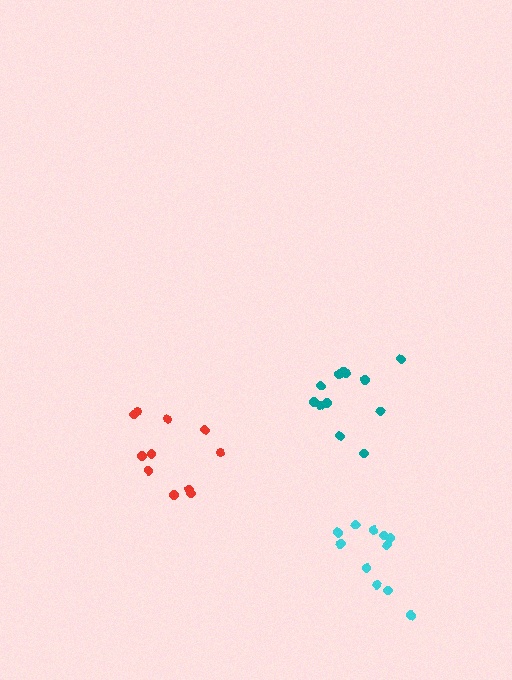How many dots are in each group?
Group 1: 11 dots, Group 2: 12 dots, Group 3: 11 dots (34 total).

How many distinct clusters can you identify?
There are 3 distinct clusters.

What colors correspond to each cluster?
The clusters are colored: red, teal, cyan.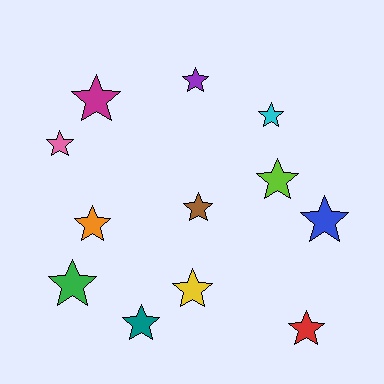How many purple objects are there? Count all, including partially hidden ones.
There is 1 purple object.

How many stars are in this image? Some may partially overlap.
There are 12 stars.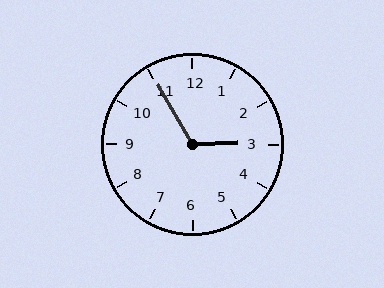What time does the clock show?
2:55.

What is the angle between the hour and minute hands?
Approximately 118 degrees.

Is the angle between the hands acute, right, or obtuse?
It is obtuse.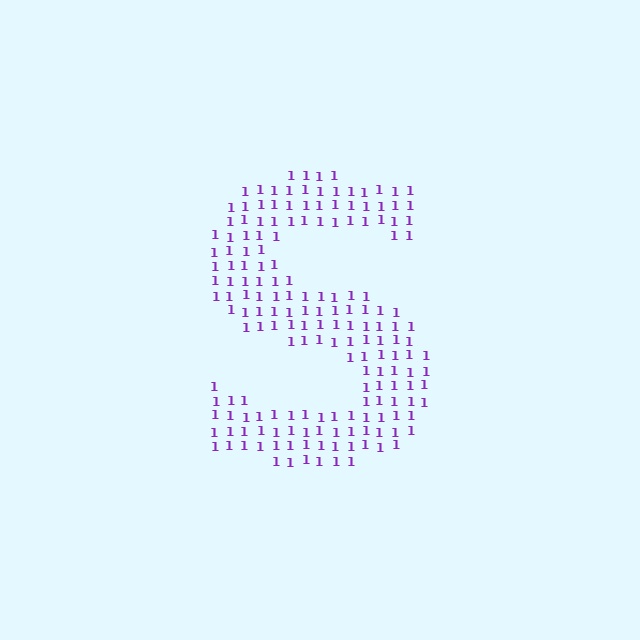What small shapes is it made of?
It is made of small digit 1's.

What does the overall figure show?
The overall figure shows the letter S.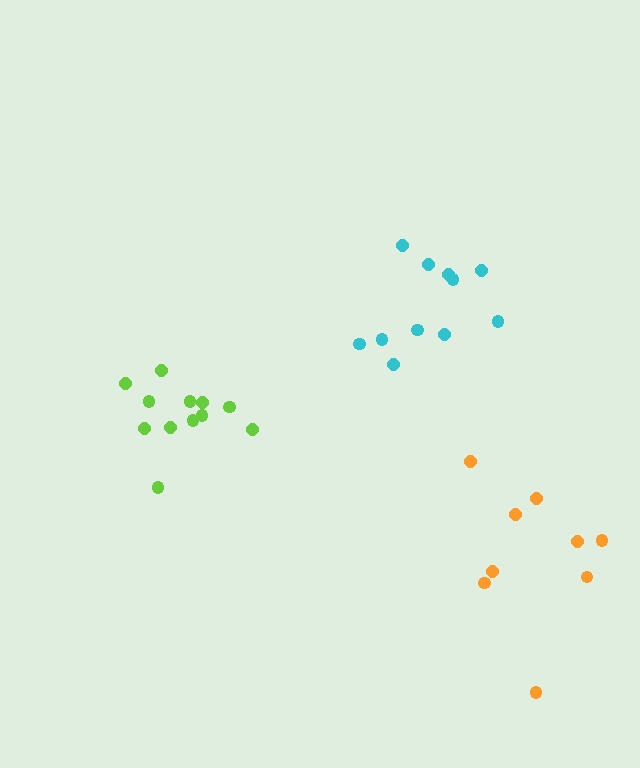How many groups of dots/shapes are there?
There are 3 groups.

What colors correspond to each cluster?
The clusters are colored: lime, cyan, orange.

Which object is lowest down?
The orange cluster is bottommost.